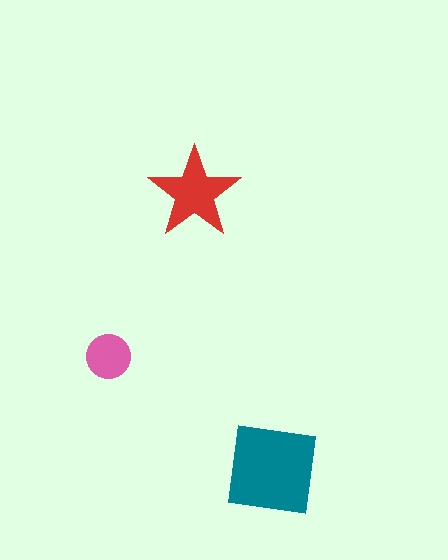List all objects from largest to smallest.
The teal square, the red star, the pink circle.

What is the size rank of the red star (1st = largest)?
2nd.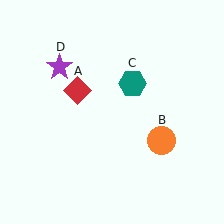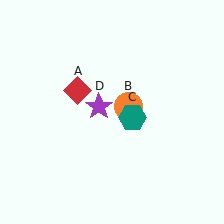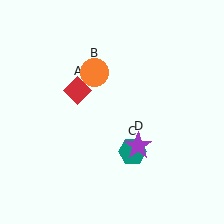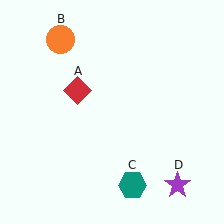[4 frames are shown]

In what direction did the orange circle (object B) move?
The orange circle (object B) moved up and to the left.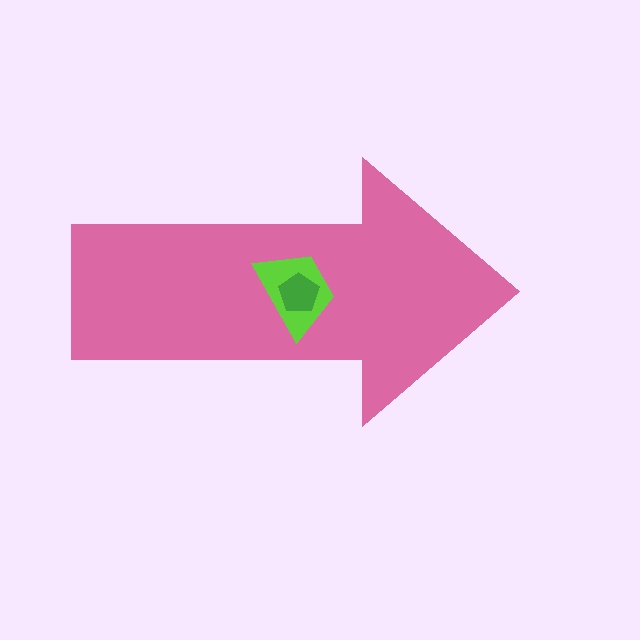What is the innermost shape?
The green pentagon.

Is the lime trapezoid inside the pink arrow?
Yes.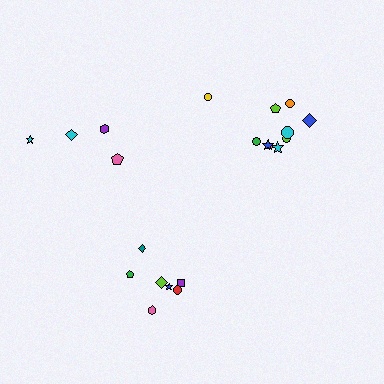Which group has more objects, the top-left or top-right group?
The top-right group.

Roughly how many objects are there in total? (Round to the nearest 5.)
Roughly 20 objects in total.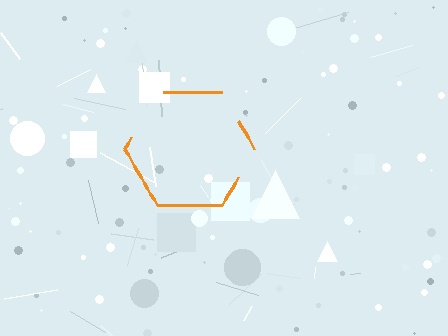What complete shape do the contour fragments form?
The contour fragments form a hexagon.